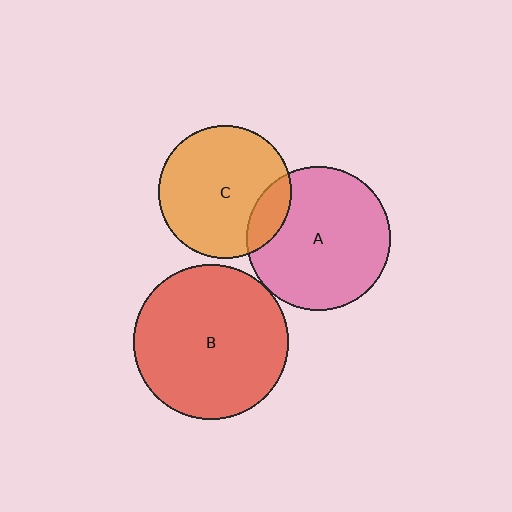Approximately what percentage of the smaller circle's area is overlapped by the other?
Approximately 5%.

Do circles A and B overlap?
Yes.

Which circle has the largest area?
Circle B (red).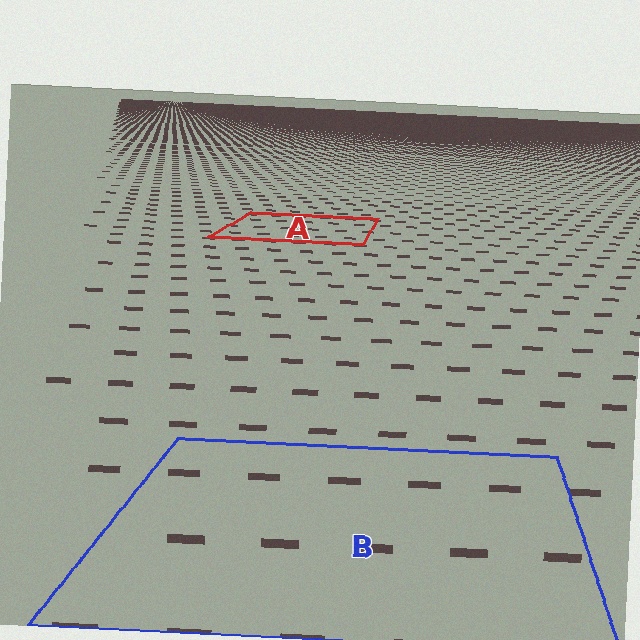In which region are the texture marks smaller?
The texture marks are smaller in region A, because it is farther away.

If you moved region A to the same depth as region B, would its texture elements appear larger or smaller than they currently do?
They would appear larger. At a closer depth, the same texture elements are projected at a bigger on-screen size.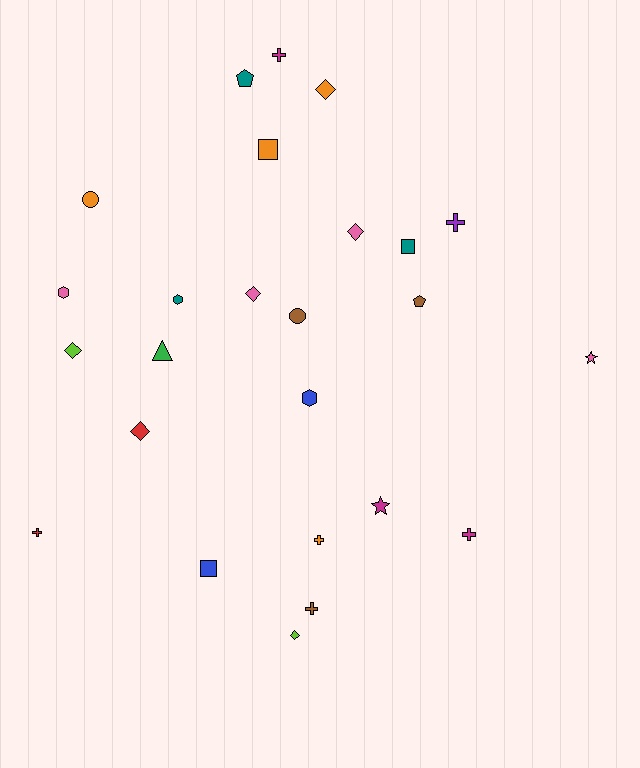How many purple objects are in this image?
There is 1 purple object.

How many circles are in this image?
There are 2 circles.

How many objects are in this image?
There are 25 objects.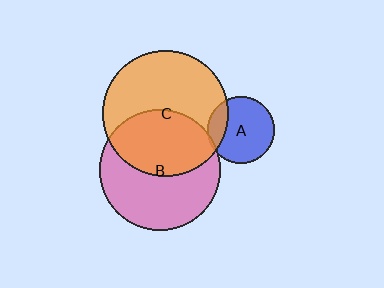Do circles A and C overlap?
Yes.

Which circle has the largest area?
Circle C (orange).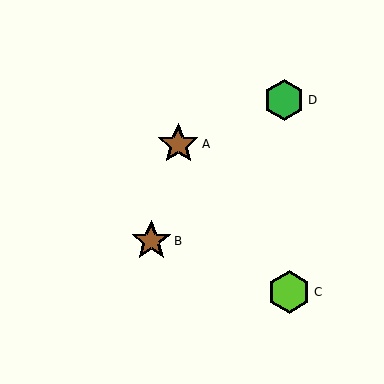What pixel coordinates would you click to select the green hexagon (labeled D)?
Click at (284, 100) to select the green hexagon D.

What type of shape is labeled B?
Shape B is a brown star.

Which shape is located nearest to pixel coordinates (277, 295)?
The lime hexagon (labeled C) at (289, 292) is nearest to that location.